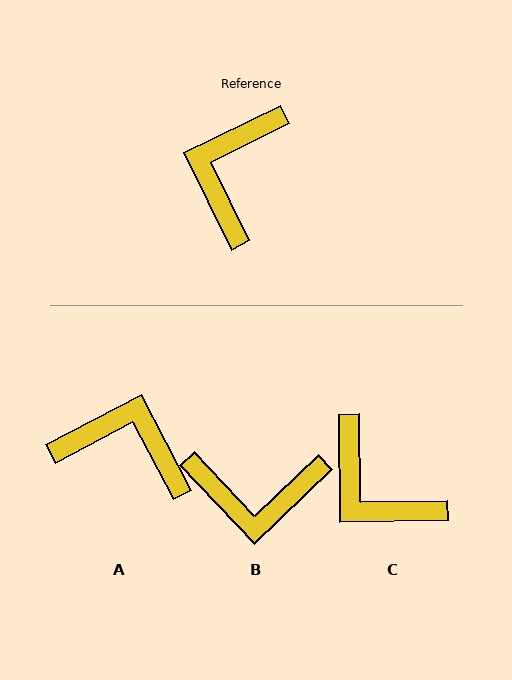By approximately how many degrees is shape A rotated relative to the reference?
Approximately 88 degrees clockwise.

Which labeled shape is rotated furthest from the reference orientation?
B, about 107 degrees away.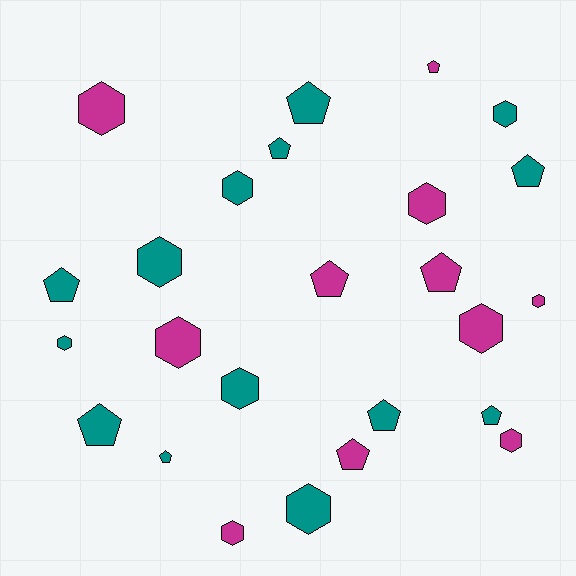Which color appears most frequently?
Teal, with 14 objects.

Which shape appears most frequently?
Hexagon, with 13 objects.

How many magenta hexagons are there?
There are 7 magenta hexagons.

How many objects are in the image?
There are 25 objects.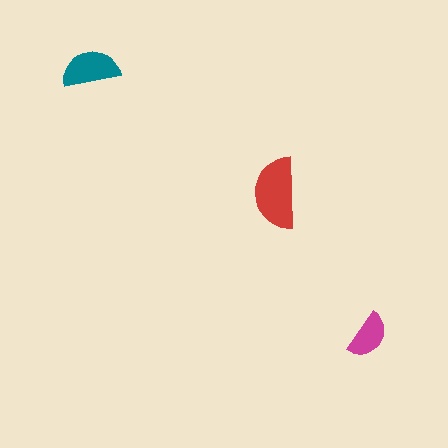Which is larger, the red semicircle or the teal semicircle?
The red one.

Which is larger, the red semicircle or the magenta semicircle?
The red one.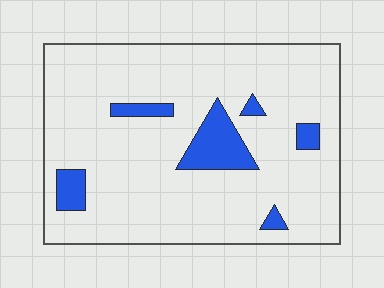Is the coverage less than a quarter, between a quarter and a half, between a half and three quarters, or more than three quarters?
Less than a quarter.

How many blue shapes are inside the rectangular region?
6.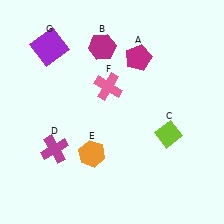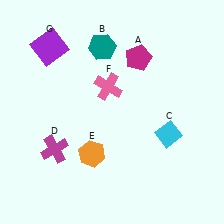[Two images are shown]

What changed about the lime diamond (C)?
In Image 1, C is lime. In Image 2, it changed to cyan.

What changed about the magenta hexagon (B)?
In Image 1, B is magenta. In Image 2, it changed to teal.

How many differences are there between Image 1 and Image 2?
There are 2 differences between the two images.